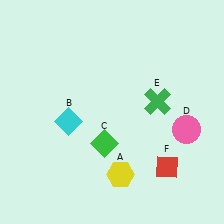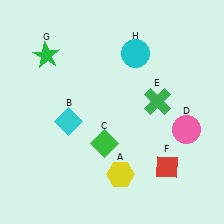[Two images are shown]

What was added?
A green star (G), a cyan circle (H) were added in Image 2.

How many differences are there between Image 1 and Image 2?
There are 2 differences between the two images.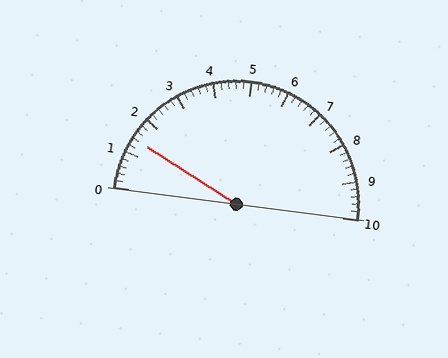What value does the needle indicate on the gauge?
The needle indicates approximately 1.4.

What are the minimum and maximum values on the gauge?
The gauge ranges from 0 to 10.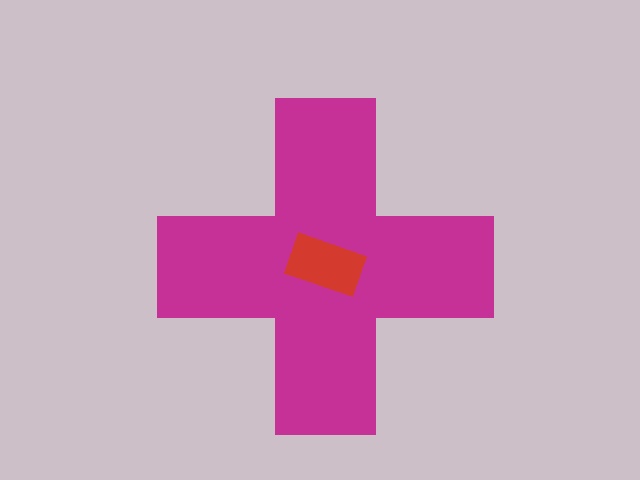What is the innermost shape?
The red rectangle.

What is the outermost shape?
The magenta cross.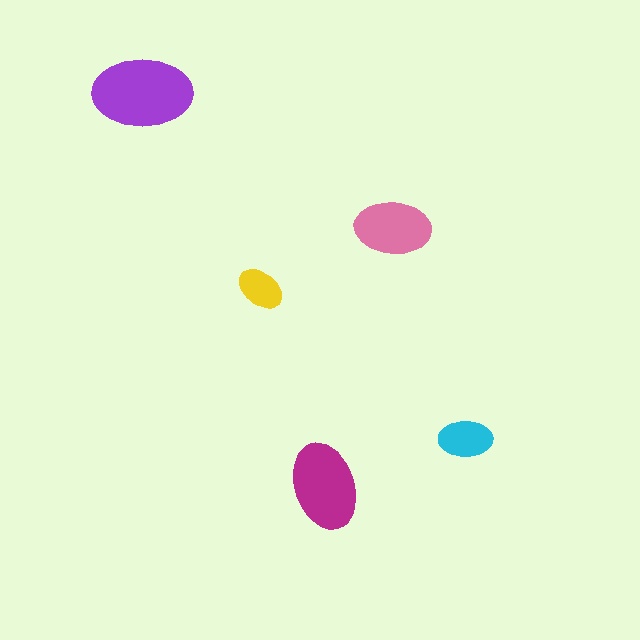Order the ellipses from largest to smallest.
the purple one, the magenta one, the pink one, the cyan one, the yellow one.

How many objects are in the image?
There are 5 objects in the image.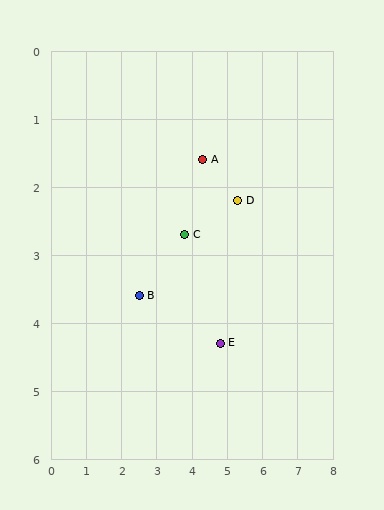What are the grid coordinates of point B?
Point B is at approximately (2.5, 3.6).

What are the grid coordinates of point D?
Point D is at approximately (5.3, 2.2).